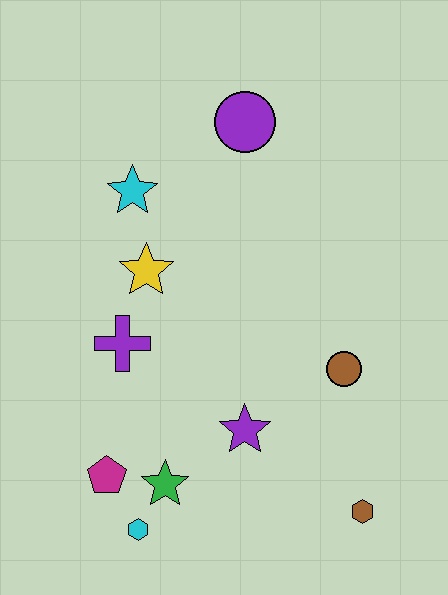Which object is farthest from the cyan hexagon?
The purple circle is farthest from the cyan hexagon.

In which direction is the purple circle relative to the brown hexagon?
The purple circle is above the brown hexagon.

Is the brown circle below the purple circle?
Yes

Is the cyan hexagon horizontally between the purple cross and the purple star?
Yes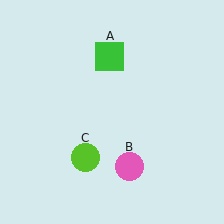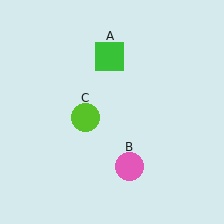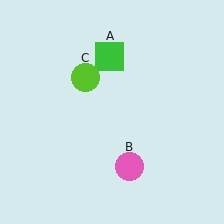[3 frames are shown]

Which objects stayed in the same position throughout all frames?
Green square (object A) and pink circle (object B) remained stationary.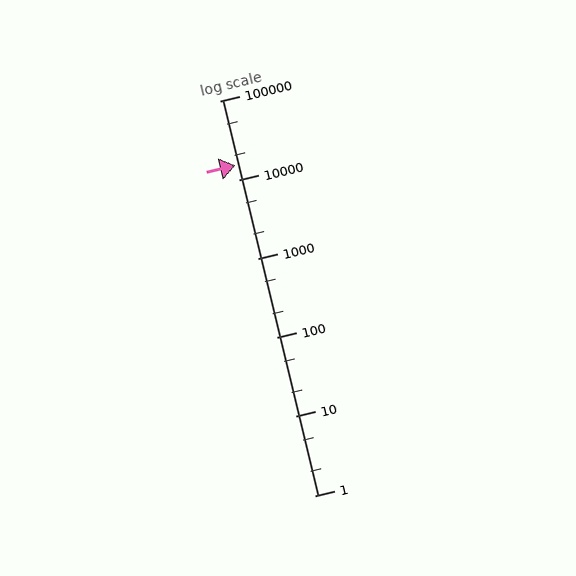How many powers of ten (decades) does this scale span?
The scale spans 5 decades, from 1 to 100000.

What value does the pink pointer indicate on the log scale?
The pointer indicates approximately 15000.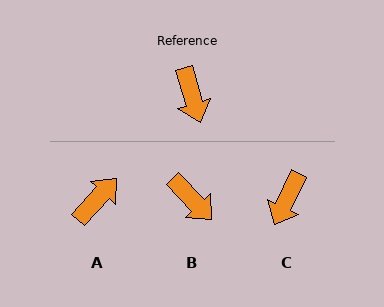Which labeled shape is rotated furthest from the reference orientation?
A, about 120 degrees away.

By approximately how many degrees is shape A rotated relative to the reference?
Approximately 120 degrees counter-clockwise.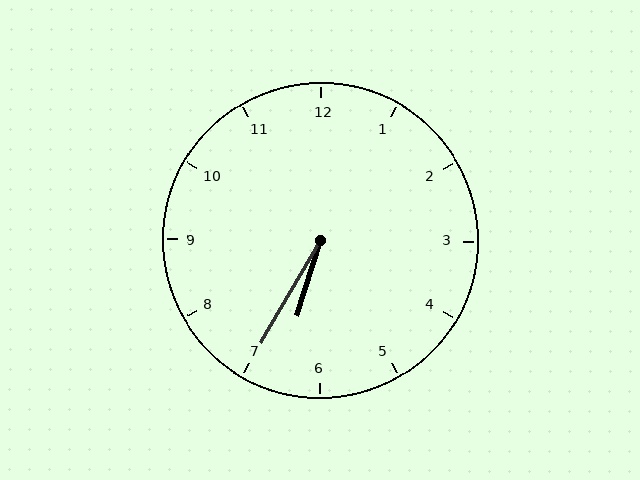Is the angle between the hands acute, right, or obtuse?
It is acute.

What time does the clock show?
6:35.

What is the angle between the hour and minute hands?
Approximately 12 degrees.